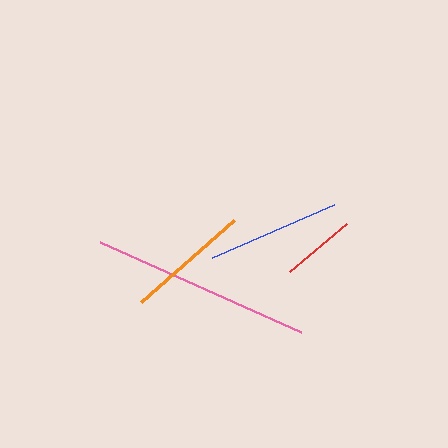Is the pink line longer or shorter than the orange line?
The pink line is longer than the orange line.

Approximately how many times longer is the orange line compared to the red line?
The orange line is approximately 1.7 times the length of the red line.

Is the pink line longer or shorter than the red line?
The pink line is longer than the red line.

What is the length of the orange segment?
The orange segment is approximately 124 pixels long.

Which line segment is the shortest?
The red line is the shortest at approximately 74 pixels.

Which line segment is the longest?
The pink line is the longest at approximately 220 pixels.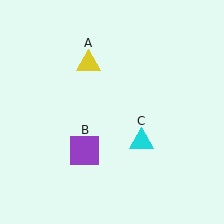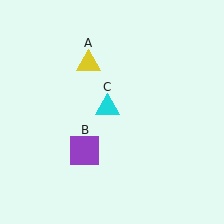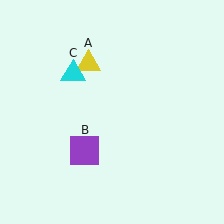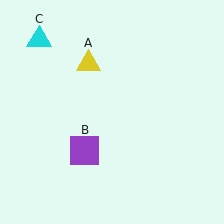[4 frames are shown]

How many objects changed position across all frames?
1 object changed position: cyan triangle (object C).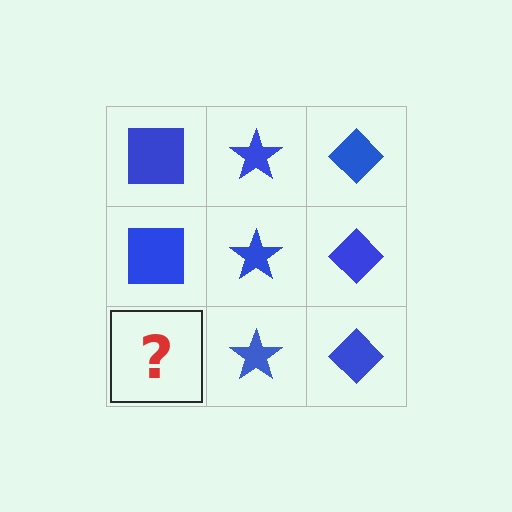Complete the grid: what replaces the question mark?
The question mark should be replaced with a blue square.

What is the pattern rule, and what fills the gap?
The rule is that each column has a consistent shape. The gap should be filled with a blue square.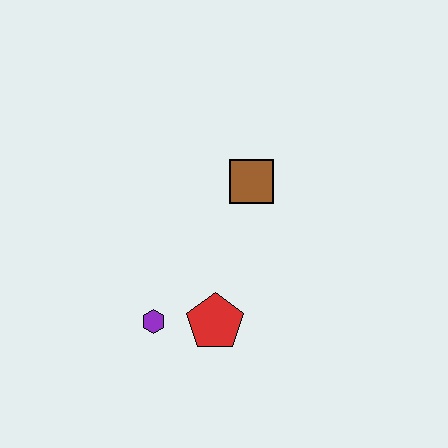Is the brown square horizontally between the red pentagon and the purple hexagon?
No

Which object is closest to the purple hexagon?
The red pentagon is closest to the purple hexagon.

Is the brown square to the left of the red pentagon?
No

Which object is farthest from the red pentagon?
The brown square is farthest from the red pentagon.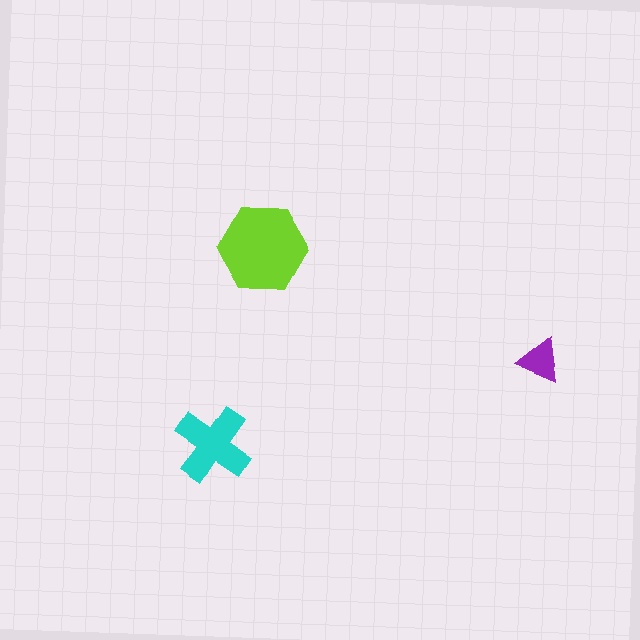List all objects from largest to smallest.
The lime hexagon, the cyan cross, the purple triangle.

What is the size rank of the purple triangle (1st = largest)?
3rd.